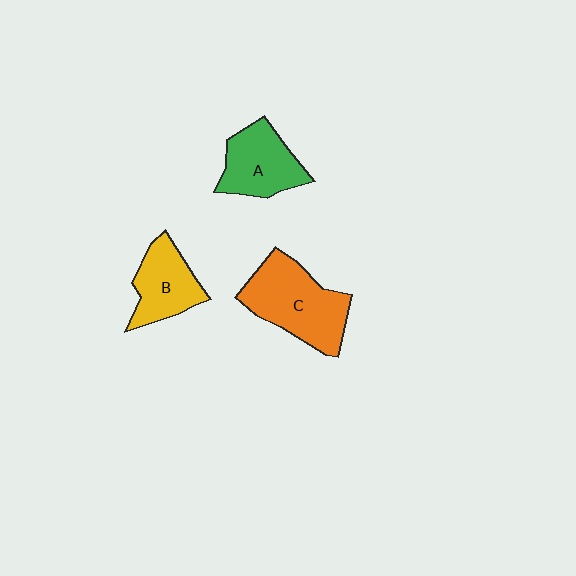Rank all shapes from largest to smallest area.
From largest to smallest: C (orange), A (green), B (yellow).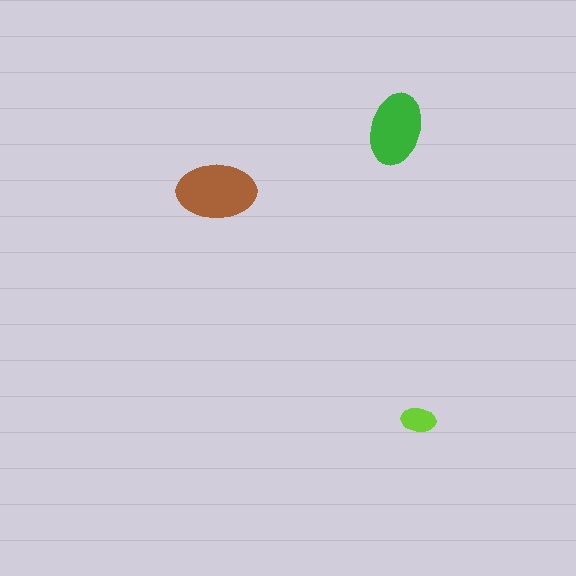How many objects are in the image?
There are 3 objects in the image.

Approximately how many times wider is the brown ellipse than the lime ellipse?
About 2.5 times wider.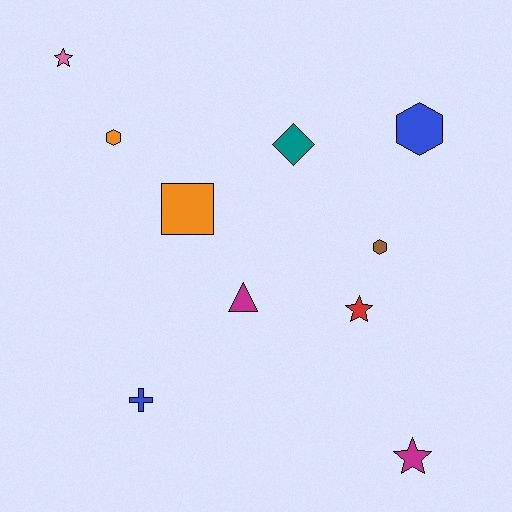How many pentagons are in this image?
There are no pentagons.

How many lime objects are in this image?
There are no lime objects.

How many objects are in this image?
There are 10 objects.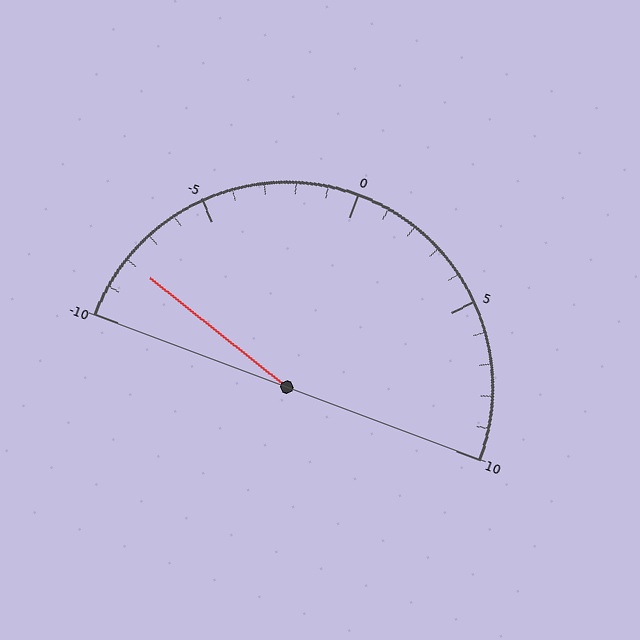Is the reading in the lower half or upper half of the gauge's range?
The reading is in the lower half of the range (-10 to 10).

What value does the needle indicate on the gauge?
The needle indicates approximately -8.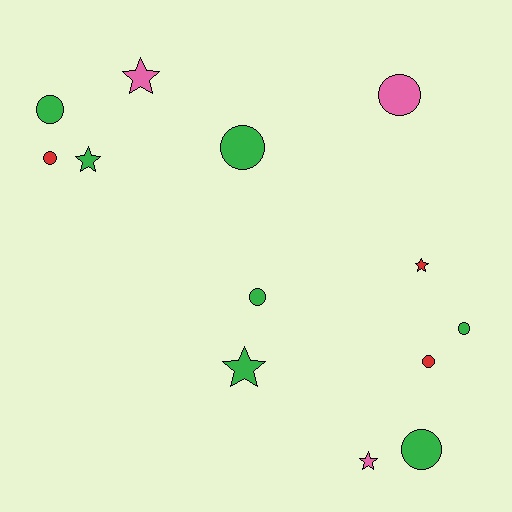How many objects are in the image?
There are 13 objects.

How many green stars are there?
There are 2 green stars.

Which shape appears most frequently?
Circle, with 8 objects.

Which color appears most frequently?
Green, with 7 objects.